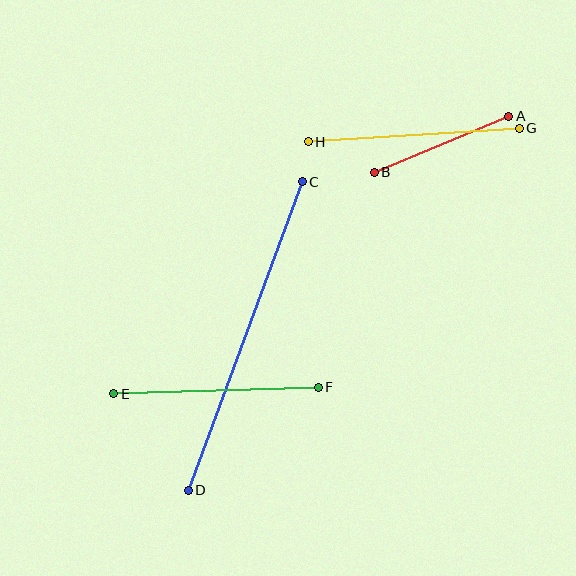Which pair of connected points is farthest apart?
Points C and D are farthest apart.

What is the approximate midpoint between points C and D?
The midpoint is at approximately (245, 336) pixels.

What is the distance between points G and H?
The distance is approximately 212 pixels.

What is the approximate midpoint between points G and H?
The midpoint is at approximately (414, 135) pixels.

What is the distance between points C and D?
The distance is approximately 329 pixels.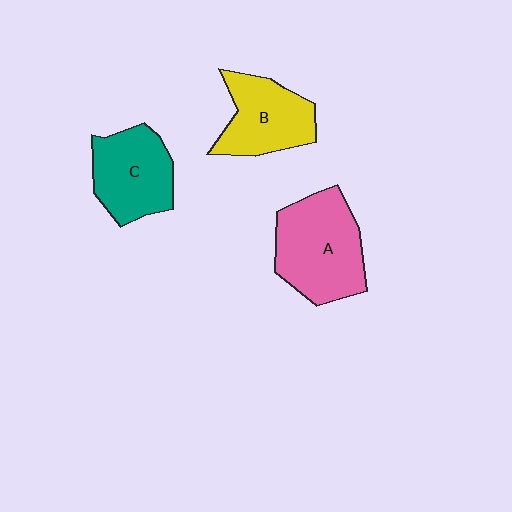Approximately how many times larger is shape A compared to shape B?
Approximately 1.3 times.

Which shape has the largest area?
Shape A (pink).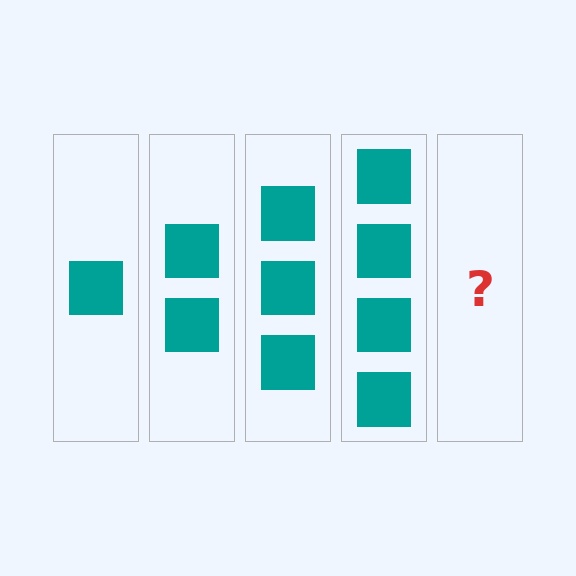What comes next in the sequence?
The next element should be 5 squares.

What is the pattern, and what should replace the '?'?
The pattern is that each step adds one more square. The '?' should be 5 squares.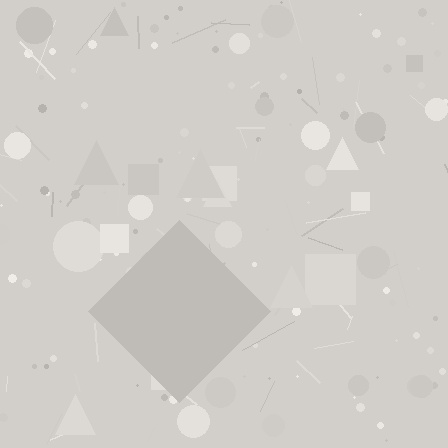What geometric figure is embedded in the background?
A diamond is embedded in the background.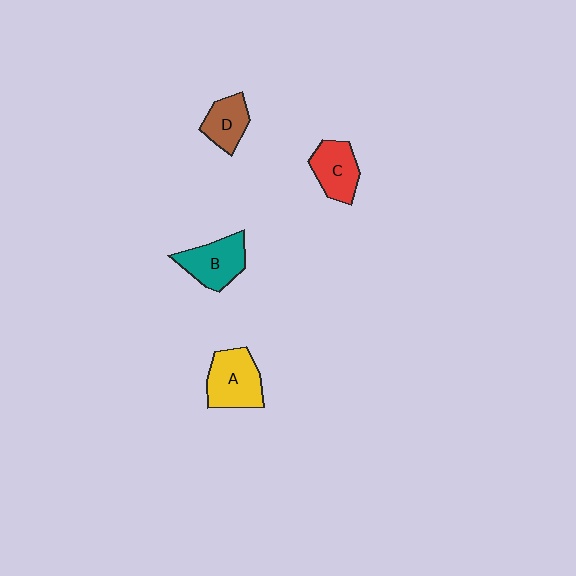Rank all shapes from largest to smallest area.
From largest to smallest: A (yellow), B (teal), C (red), D (brown).